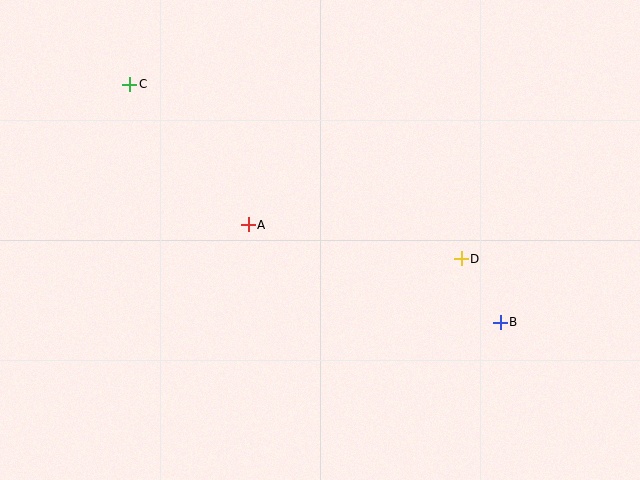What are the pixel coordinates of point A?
Point A is at (248, 225).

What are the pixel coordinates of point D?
Point D is at (461, 259).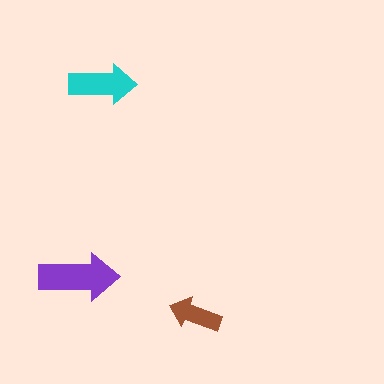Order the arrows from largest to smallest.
the purple one, the cyan one, the brown one.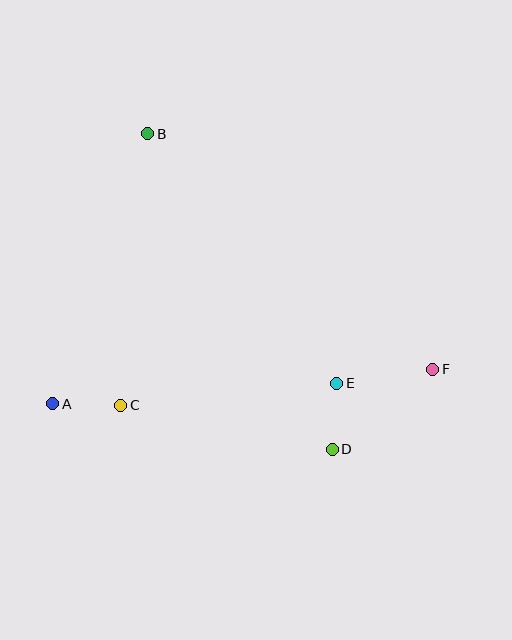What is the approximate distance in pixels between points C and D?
The distance between C and D is approximately 216 pixels.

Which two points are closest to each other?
Points D and E are closest to each other.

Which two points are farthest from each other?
Points A and F are farthest from each other.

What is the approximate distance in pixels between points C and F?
The distance between C and F is approximately 314 pixels.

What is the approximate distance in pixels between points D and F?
The distance between D and F is approximately 129 pixels.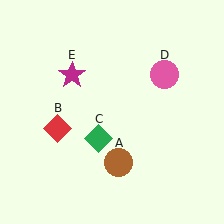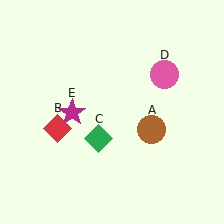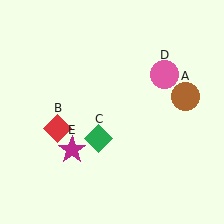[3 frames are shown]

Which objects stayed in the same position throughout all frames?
Red diamond (object B) and green diamond (object C) and pink circle (object D) remained stationary.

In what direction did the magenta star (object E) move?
The magenta star (object E) moved down.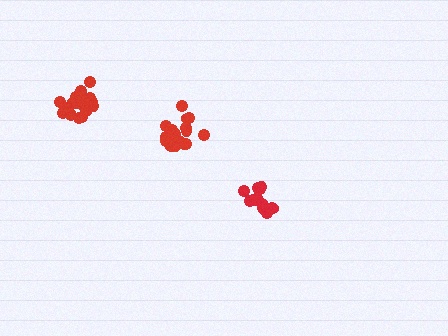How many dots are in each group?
Group 1: 14 dots, Group 2: 19 dots, Group 3: 19 dots (52 total).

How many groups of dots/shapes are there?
There are 3 groups.